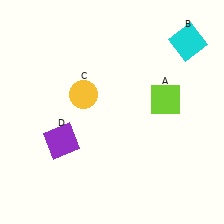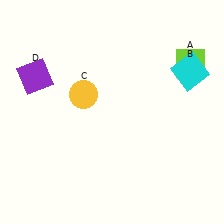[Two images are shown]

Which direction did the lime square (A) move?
The lime square (A) moved up.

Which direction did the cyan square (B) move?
The cyan square (B) moved down.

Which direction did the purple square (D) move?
The purple square (D) moved up.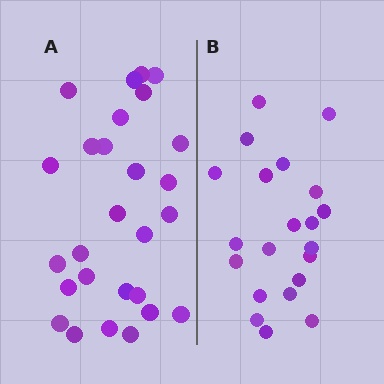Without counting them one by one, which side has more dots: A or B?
Region A (the left region) has more dots.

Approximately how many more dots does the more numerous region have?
Region A has about 6 more dots than region B.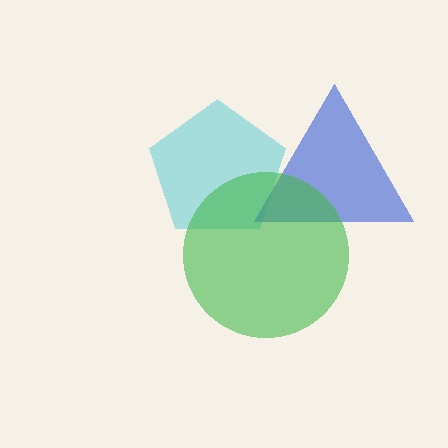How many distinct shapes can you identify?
There are 3 distinct shapes: a cyan pentagon, a blue triangle, a green circle.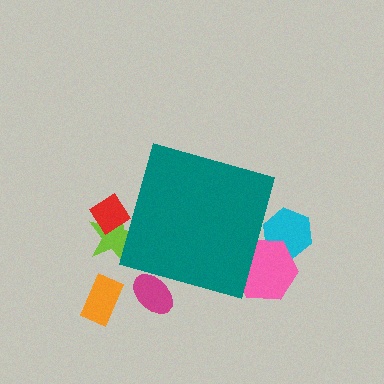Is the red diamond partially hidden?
Yes, the red diamond is partially hidden behind the teal diamond.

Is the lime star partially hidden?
Yes, the lime star is partially hidden behind the teal diamond.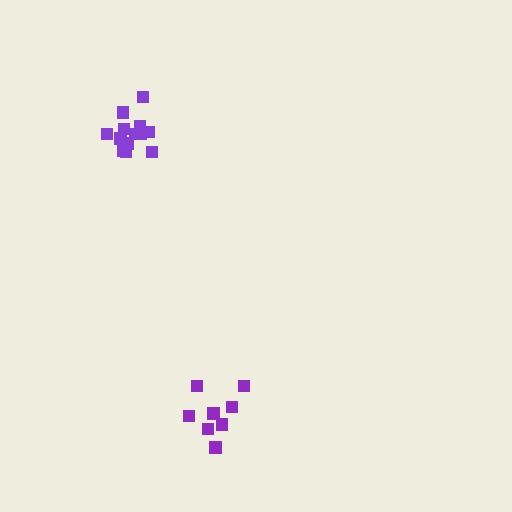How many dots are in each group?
Group 1: 8 dots, Group 2: 14 dots (22 total).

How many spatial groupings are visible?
There are 2 spatial groupings.